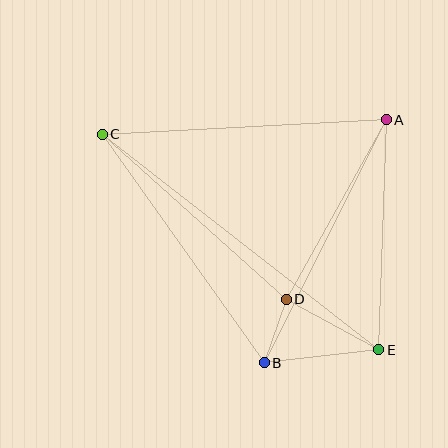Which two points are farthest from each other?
Points C and E are farthest from each other.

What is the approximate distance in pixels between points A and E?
The distance between A and E is approximately 230 pixels.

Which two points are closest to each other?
Points B and D are closest to each other.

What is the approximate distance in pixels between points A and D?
The distance between A and D is approximately 205 pixels.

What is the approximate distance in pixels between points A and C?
The distance between A and C is approximately 284 pixels.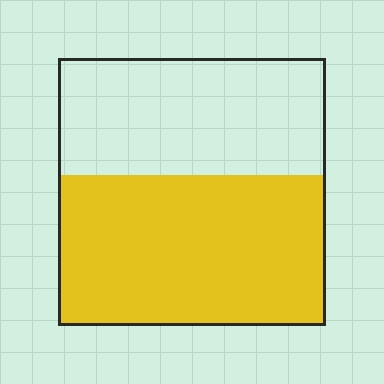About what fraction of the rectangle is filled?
About three fifths (3/5).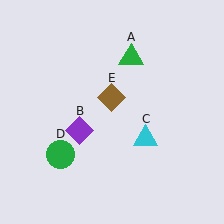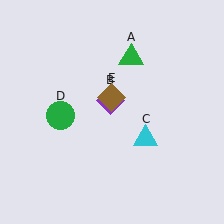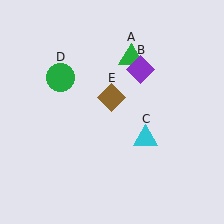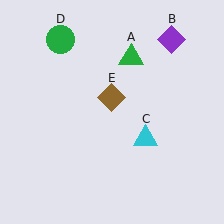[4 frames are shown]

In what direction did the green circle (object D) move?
The green circle (object D) moved up.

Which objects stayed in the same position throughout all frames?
Green triangle (object A) and cyan triangle (object C) and brown diamond (object E) remained stationary.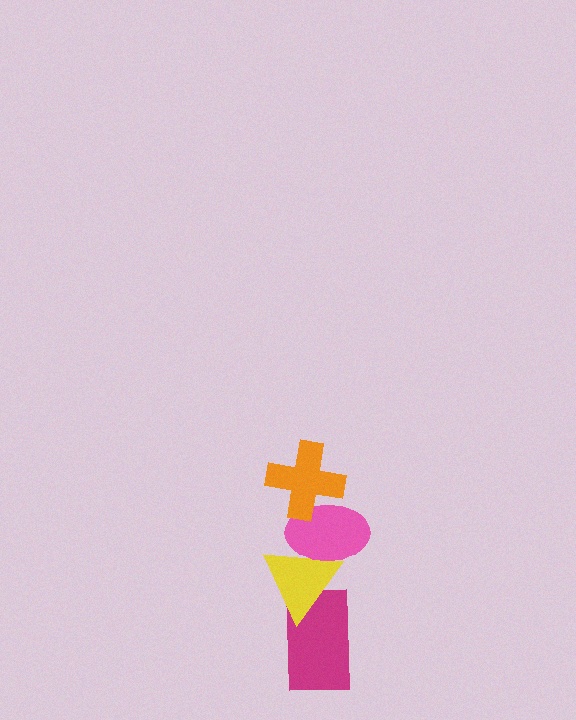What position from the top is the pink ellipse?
The pink ellipse is 2nd from the top.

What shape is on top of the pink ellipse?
The orange cross is on top of the pink ellipse.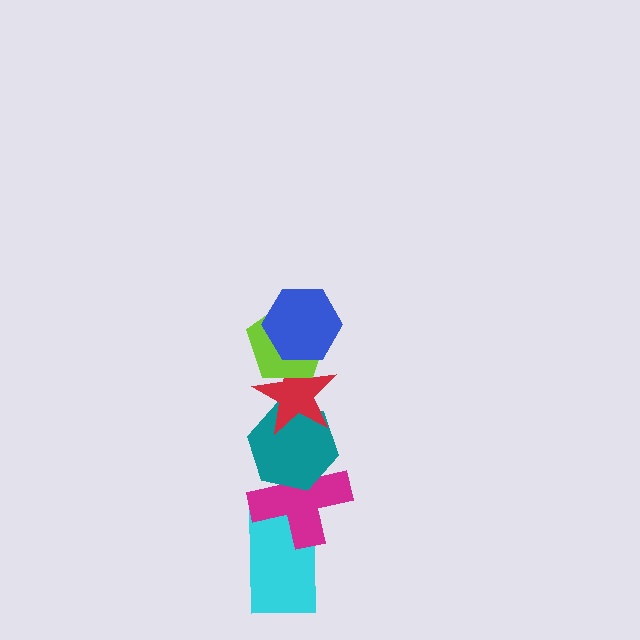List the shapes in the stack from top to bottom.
From top to bottom: the blue hexagon, the lime pentagon, the red star, the teal hexagon, the magenta cross, the cyan rectangle.